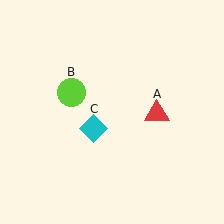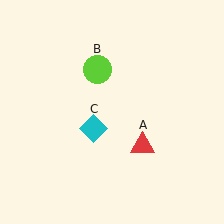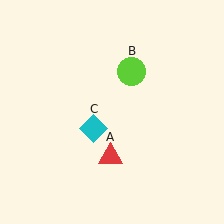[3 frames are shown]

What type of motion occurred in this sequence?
The red triangle (object A), lime circle (object B) rotated clockwise around the center of the scene.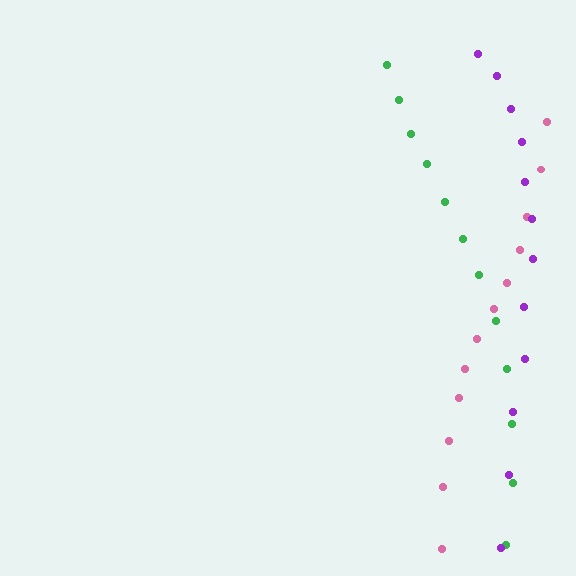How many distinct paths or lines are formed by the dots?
There are 3 distinct paths.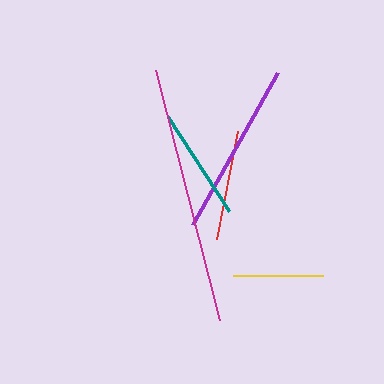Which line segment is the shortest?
The yellow line is the shortest at approximately 90 pixels.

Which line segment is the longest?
The magenta line is the longest at approximately 258 pixels.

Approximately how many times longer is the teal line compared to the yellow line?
The teal line is approximately 1.2 times the length of the yellow line.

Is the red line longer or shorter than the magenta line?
The magenta line is longer than the red line.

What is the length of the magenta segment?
The magenta segment is approximately 258 pixels long.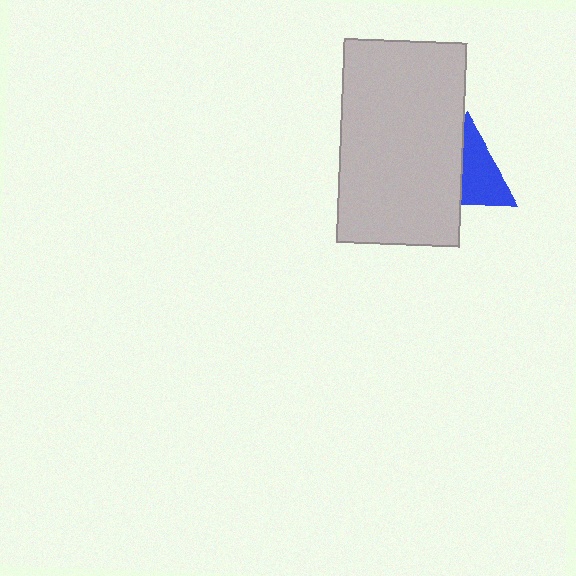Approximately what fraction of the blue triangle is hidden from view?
Roughly 45% of the blue triangle is hidden behind the light gray rectangle.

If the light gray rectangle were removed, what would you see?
You would see the complete blue triangle.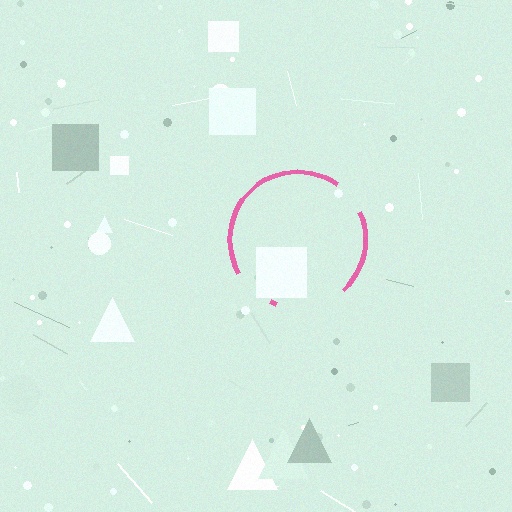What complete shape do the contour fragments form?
The contour fragments form a circle.